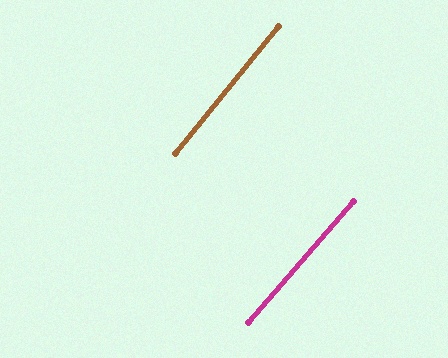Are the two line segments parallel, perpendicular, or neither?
Parallel — their directions differ by only 2.0°.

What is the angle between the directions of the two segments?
Approximately 2 degrees.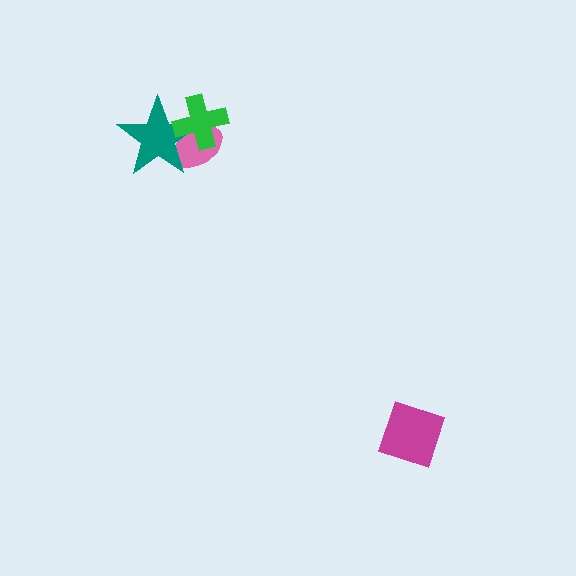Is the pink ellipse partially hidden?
Yes, it is partially covered by another shape.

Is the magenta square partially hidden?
No, no other shape covers it.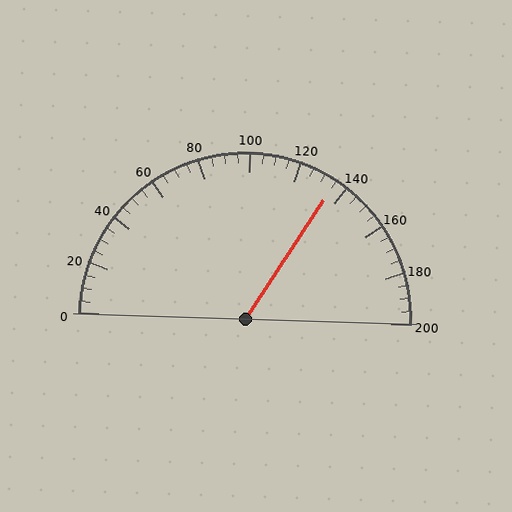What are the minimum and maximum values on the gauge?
The gauge ranges from 0 to 200.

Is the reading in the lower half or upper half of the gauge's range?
The reading is in the upper half of the range (0 to 200).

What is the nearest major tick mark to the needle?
The nearest major tick mark is 140.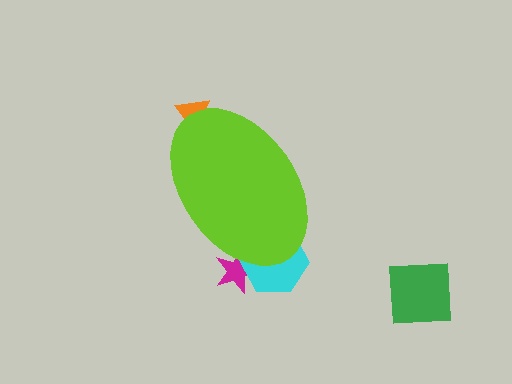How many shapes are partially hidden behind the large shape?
3 shapes are partially hidden.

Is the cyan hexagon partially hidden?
Yes, the cyan hexagon is partially hidden behind the lime ellipse.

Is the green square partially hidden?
No, the green square is fully visible.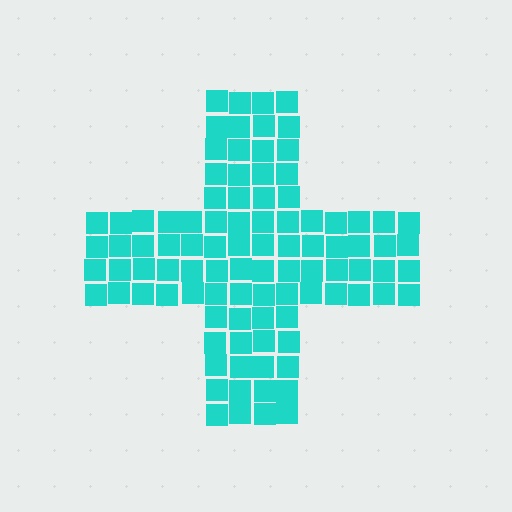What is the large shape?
The large shape is a cross.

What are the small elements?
The small elements are squares.